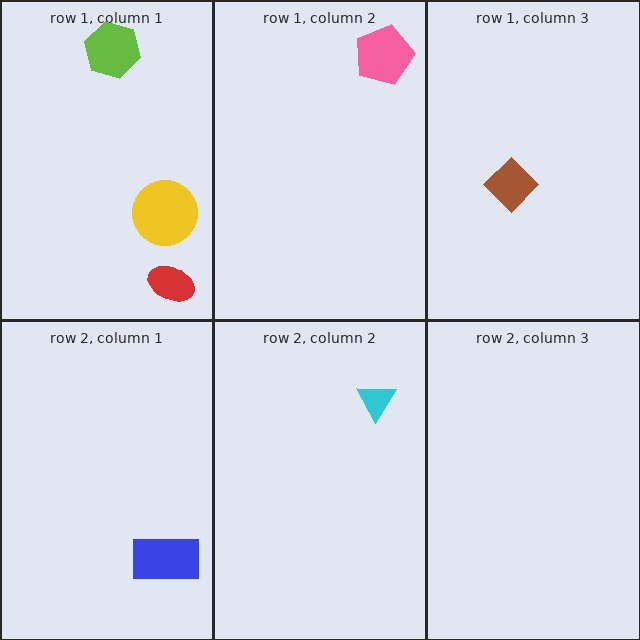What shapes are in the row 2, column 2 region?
The cyan triangle.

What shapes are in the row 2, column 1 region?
The blue rectangle.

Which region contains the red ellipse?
The row 1, column 1 region.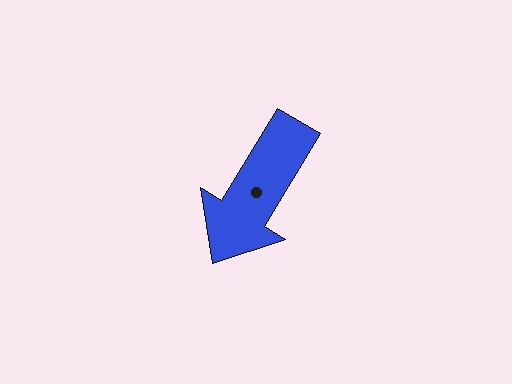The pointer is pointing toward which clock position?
Roughly 7 o'clock.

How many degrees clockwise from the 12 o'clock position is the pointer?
Approximately 211 degrees.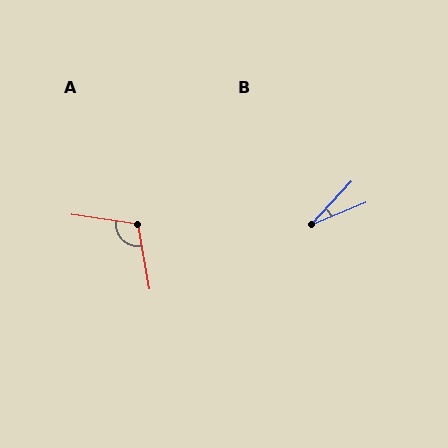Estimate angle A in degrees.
Approximately 108 degrees.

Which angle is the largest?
A, at approximately 108 degrees.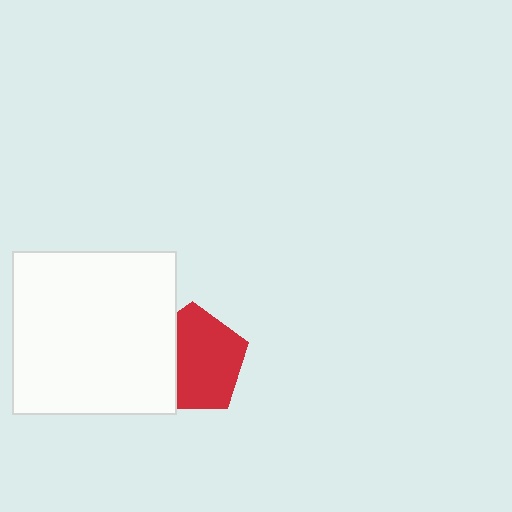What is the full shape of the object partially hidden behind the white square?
The partially hidden object is a red pentagon.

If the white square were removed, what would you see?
You would see the complete red pentagon.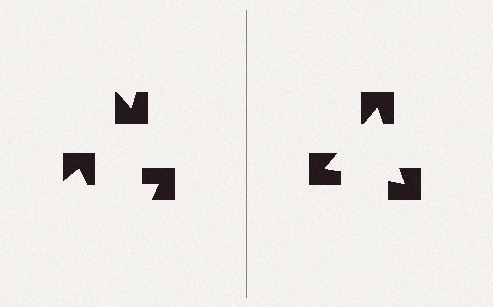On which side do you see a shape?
An illusory triangle appears on the right side. On the left side the wedge cuts are rotated, so no coherent shape forms.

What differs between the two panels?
The notched squares are positioned identically on both sides; only the wedge orientations differ. On the right they align to a triangle; on the left they are misaligned.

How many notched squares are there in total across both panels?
6 — 3 on each side.